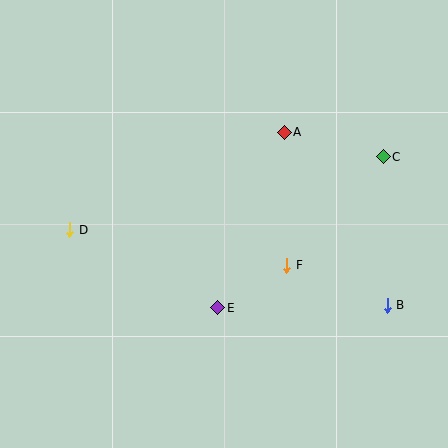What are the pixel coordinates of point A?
Point A is at (284, 132).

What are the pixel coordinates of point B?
Point B is at (387, 305).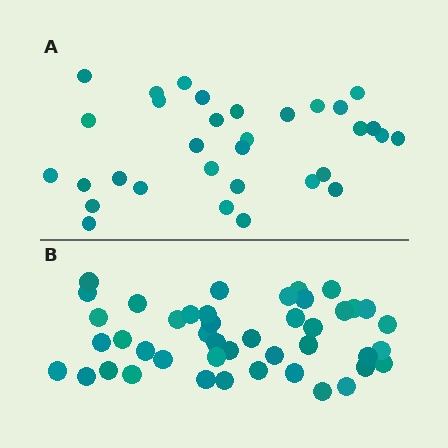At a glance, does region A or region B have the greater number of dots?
Region B (the bottom region) has more dots.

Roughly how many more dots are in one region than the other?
Region B has roughly 12 or so more dots than region A.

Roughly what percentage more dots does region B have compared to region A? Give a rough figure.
About 40% more.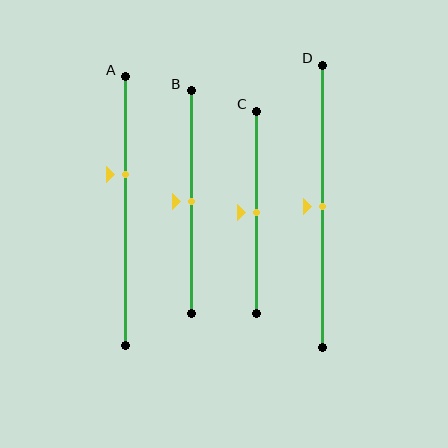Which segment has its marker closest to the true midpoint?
Segment B has its marker closest to the true midpoint.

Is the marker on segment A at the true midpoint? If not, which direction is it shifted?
No, the marker on segment A is shifted upward by about 14% of the segment length.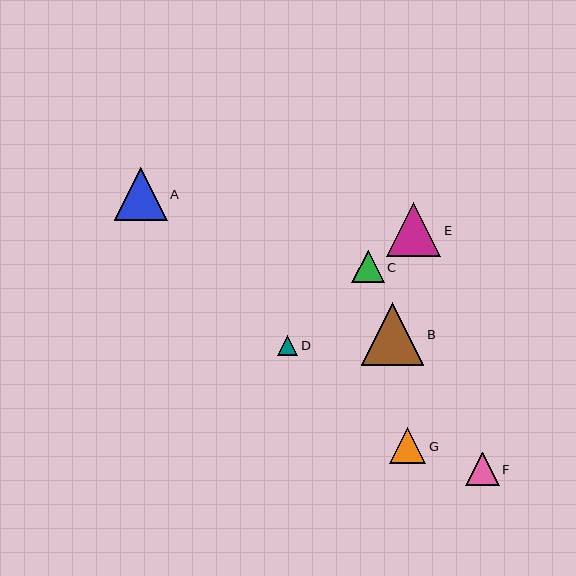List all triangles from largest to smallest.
From largest to smallest: B, E, A, G, F, C, D.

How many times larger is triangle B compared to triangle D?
Triangle B is approximately 3.1 times the size of triangle D.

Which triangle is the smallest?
Triangle D is the smallest with a size of approximately 20 pixels.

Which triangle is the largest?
Triangle B is the largest with a size of approximately 62 pixels.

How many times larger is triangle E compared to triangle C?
Triangle E is approximately 1.7 times the size of triangle C.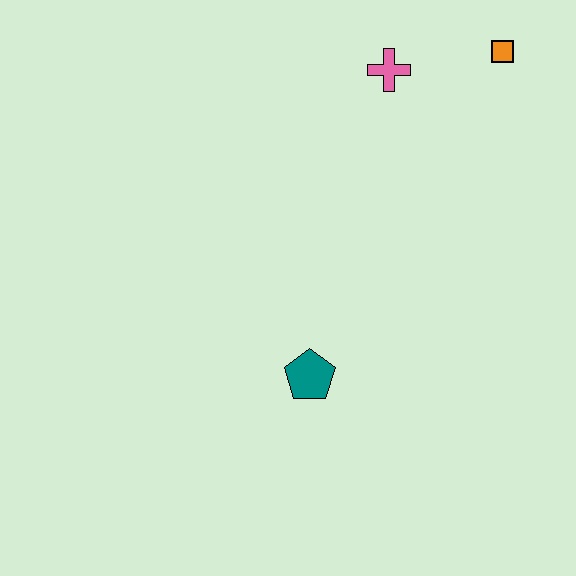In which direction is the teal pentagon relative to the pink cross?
The teal pentagon is below the pink cross.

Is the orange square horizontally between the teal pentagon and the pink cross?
No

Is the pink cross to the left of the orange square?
Yes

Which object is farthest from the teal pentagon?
The orange square is farthest from the teal pentagon.